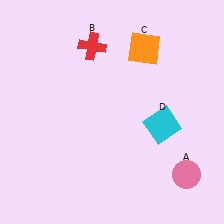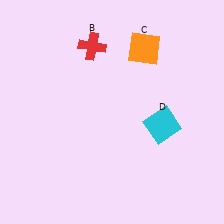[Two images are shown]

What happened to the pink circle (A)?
The pink circle (A) was removed in Image 2. It was in the bottom-right area of Image 1.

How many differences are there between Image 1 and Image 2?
There is 1 difference between the two images.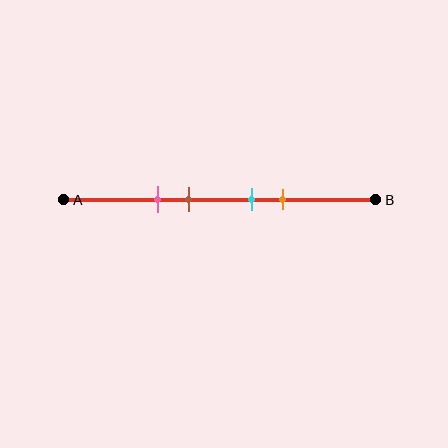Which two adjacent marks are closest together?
The cyan and orange marks are the closest adjacent pair.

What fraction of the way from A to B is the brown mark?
The brown mark is approximately 40% (0.4) of the way from A to B.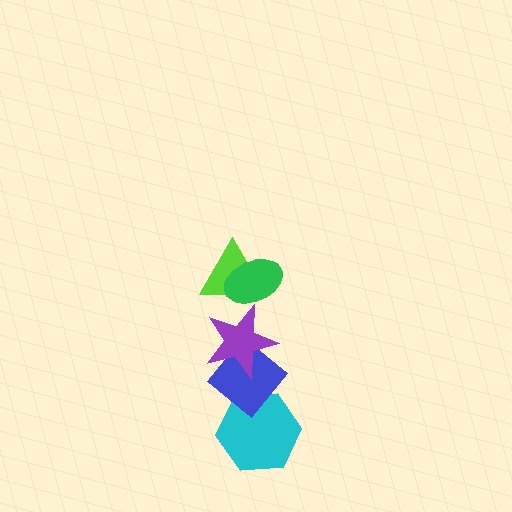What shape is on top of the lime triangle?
The green ellipse is on top of the lime triangle.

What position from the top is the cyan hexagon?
The cyan hexagon is 5th from the top.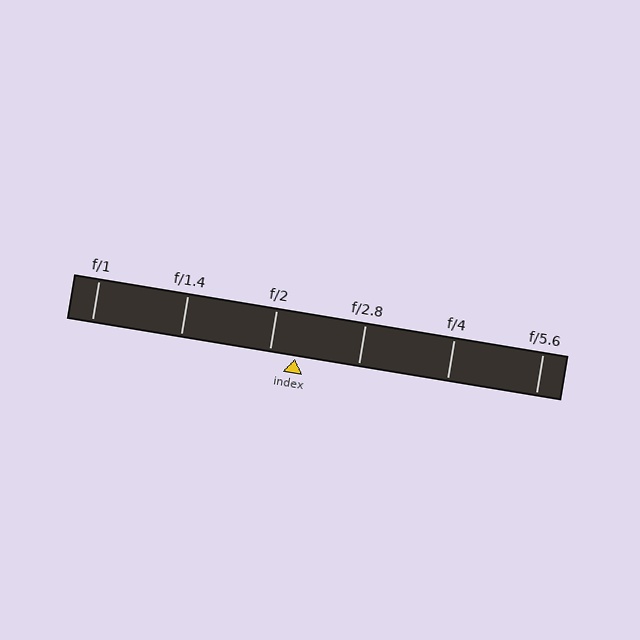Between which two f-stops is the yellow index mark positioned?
The index mark is between f/2 and f/2.8.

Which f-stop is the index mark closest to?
The index mark is closest to f/2.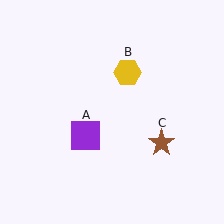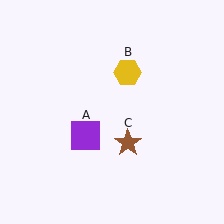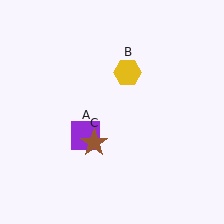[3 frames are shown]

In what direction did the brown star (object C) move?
The brown star (object C) moved left.